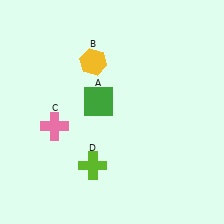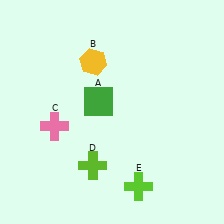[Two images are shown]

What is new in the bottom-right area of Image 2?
A lime cross (E) was added in the bottom-right area of Image 2.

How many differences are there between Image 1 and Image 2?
There is 1 difference between the two images.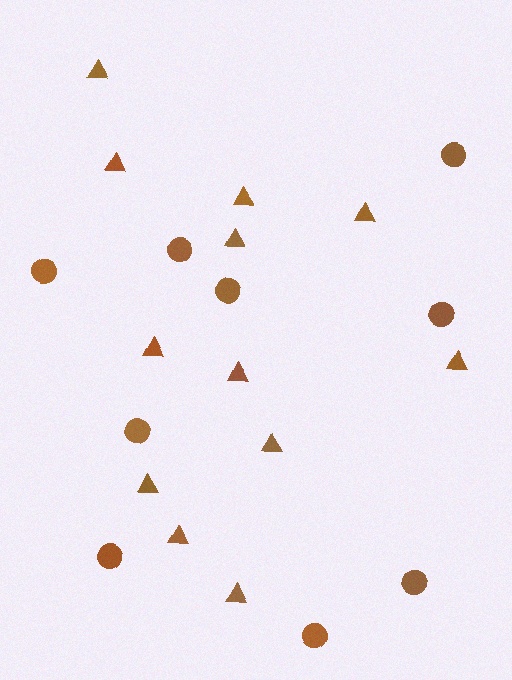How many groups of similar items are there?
There are 2 groups: one group of circles (9) and one group of triangles (12).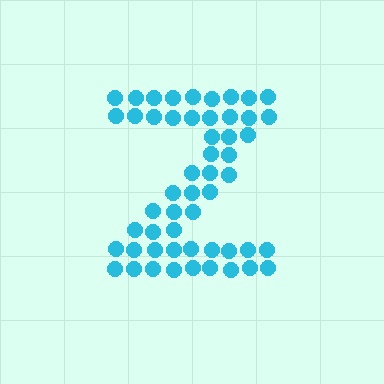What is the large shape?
The large shape is the letter Z.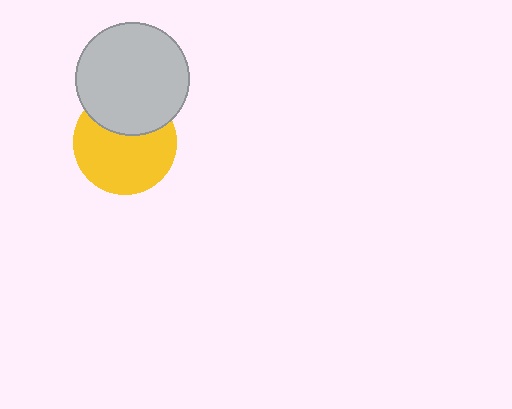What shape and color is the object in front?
The object in front is a light gray circle.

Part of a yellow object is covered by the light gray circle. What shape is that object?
It is a circle.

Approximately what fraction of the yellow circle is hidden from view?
Roughly 33% of the yellow circle is hidden behind the light gray circle.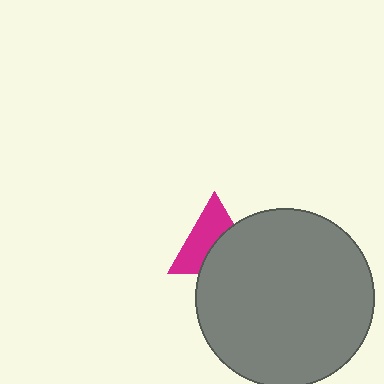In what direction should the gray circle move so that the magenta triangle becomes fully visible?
The gray circle should move toward the lower-right. That is the shortest direction to clear the overlap and leave the magenta triangle fully visible.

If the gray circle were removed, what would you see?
You would see the complete magenta triangle.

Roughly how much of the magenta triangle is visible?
About half of it is visible (roughly 54%).